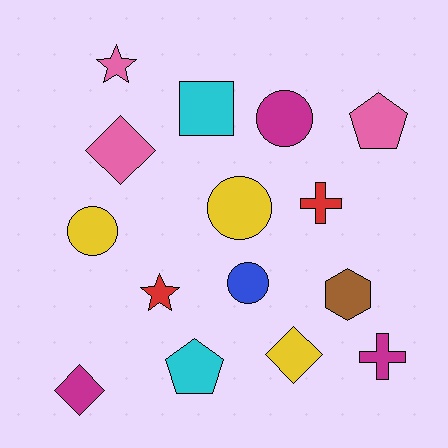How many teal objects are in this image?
There are no teal objects.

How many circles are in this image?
There are 4 circles.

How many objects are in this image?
There are 15 objects.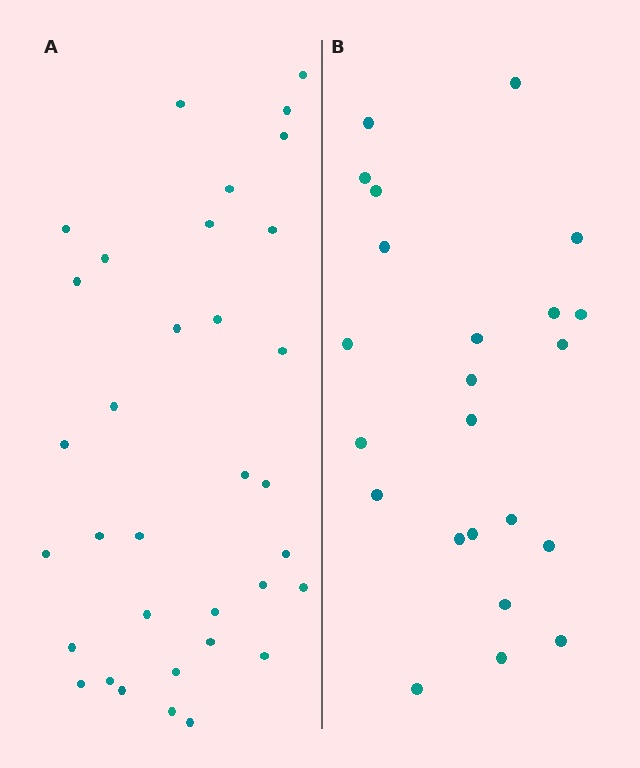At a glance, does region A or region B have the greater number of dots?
Region A (the left region) has more dots.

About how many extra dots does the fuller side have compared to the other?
Region A has roughly 12 or so more dots than region B.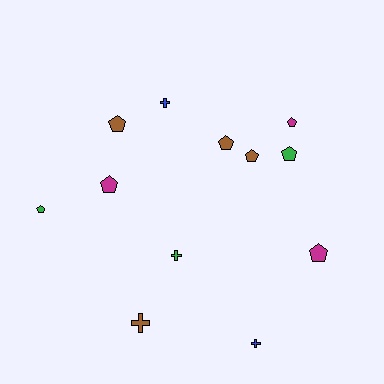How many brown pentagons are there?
There are 3 brown pentagons.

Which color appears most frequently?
Brown, with 4 objects.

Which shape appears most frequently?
Pentagon, with 8 objects.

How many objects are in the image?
There are 12 objects.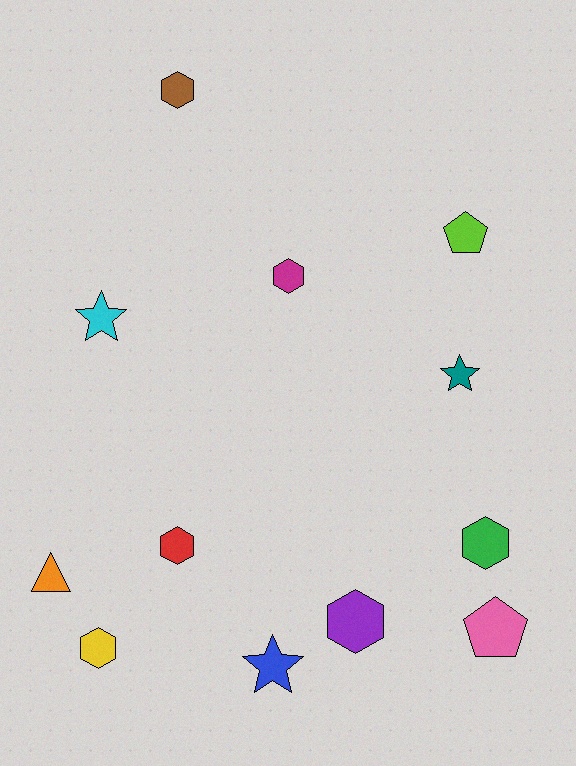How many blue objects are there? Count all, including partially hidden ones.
There is 1 blue object.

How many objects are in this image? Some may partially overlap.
There are 12 objects.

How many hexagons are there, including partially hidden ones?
There are 6 hexagons.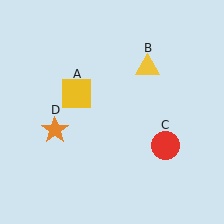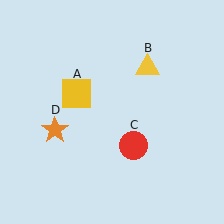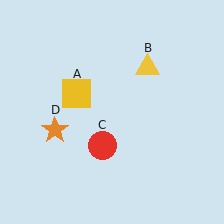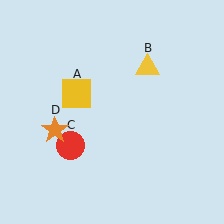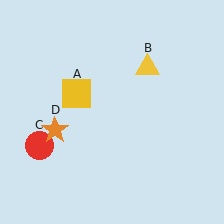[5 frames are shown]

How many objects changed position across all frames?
1 object changed position: red circle (object C).